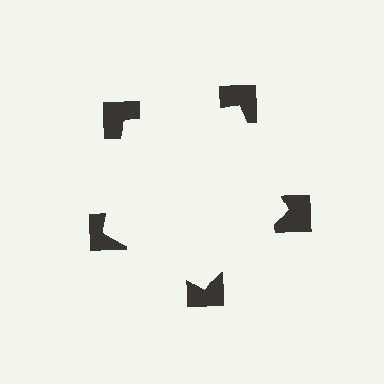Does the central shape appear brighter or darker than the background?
It typically appears slightly brighter than the background, even though no actual brightness change is drawn.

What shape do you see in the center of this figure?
An illusory pentagon — its edges are inferred from the aligned wedge cuts in the notched squares, not physically drawn.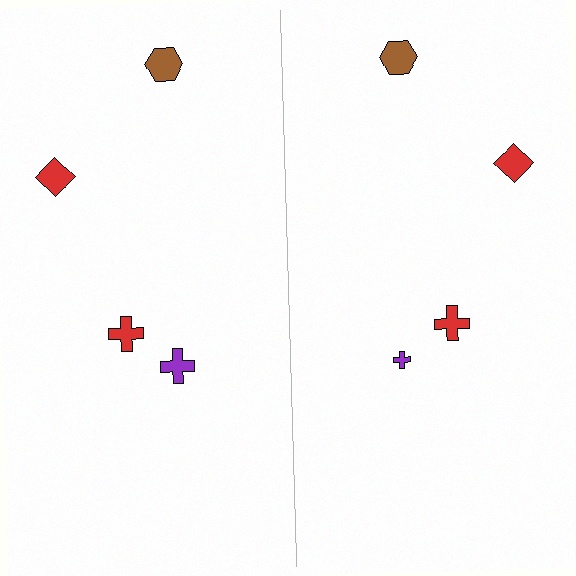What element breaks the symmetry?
The purple cross on the right side has a different size than its mirror counterpart.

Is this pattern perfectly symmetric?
No, the pattern is not perfectly symmetric. The purple cross on the right side has a different size than its mirror counterpart.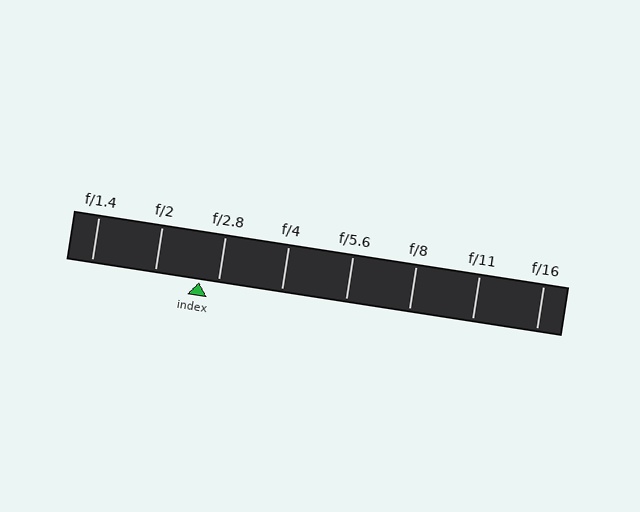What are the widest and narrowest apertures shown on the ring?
The widest aperture shown is f/1.4 and the narrowest is f/16.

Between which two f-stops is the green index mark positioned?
The index mark is between f/2 and f/2.8.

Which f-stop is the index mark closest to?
The index mark is closest to f/2.8.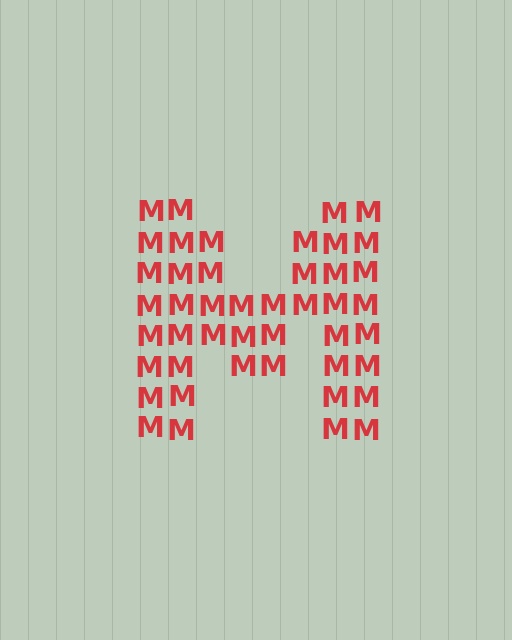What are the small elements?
The small elements are letter M's.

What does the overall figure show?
The overall figure shows the letter M.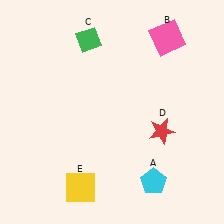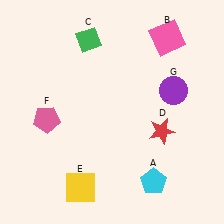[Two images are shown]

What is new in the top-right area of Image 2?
A purple circle (G) was added in the top-right area of Image 2.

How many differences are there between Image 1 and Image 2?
There are 2 differences between the two images.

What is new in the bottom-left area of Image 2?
A pink pentagon (F) was added in the bottom-left area of Image 2.